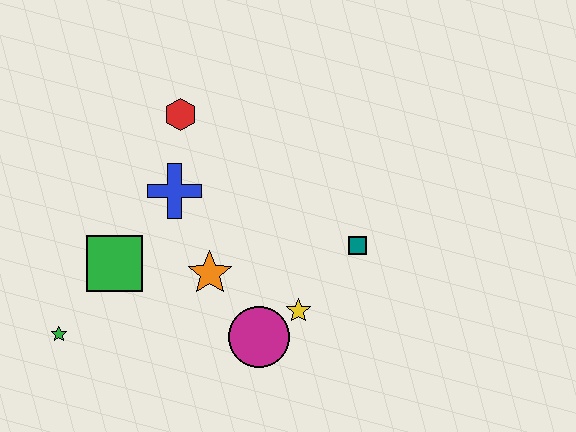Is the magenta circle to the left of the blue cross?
No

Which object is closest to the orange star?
The magenta circle is closest to the orange star.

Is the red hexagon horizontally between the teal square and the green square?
Yes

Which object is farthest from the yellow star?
The green star is farthest from the yellow star.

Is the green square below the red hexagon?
Yes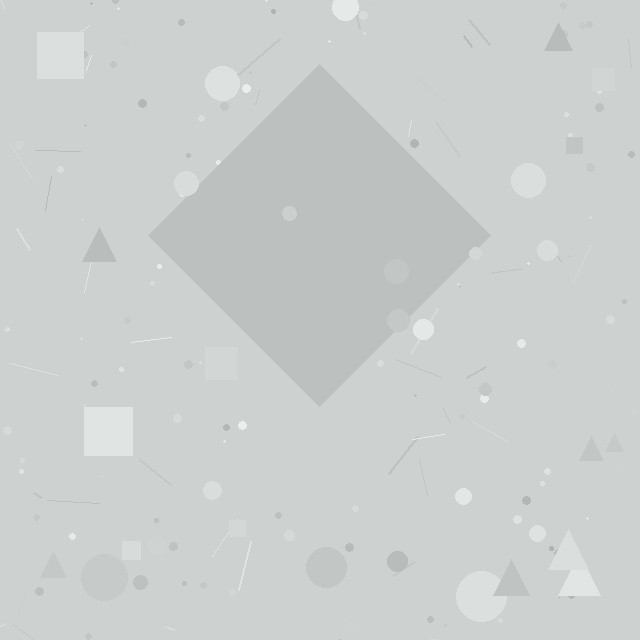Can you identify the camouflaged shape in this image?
The camouflaged shape is a diamond.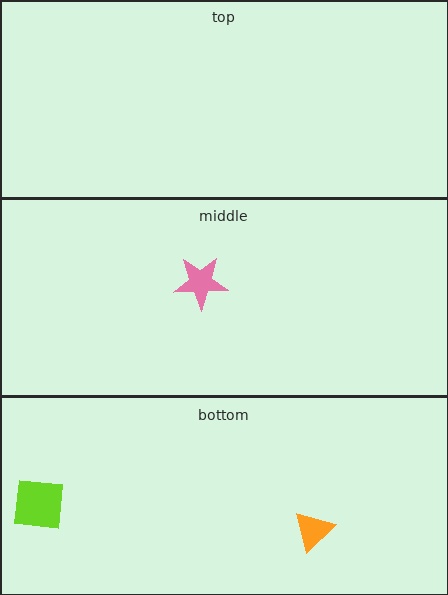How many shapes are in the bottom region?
2.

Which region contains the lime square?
The bottom region.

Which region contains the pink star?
The middle region.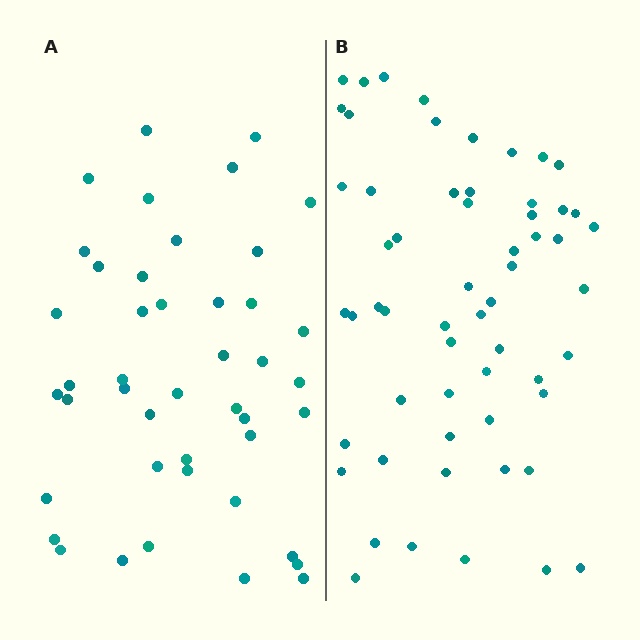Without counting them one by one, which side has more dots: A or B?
Region B (the right region) has more dots.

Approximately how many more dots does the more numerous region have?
Region B has approximately 15 more dots than region A.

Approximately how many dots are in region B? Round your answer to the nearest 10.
About 60 dots. (The exact count is 58, which rounds to 60.)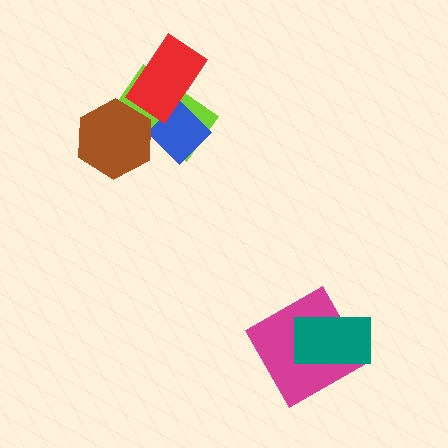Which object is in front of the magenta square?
The teal rectangle is in front of the magenta square.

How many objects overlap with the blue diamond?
3 objects overlap with the blue diamond.